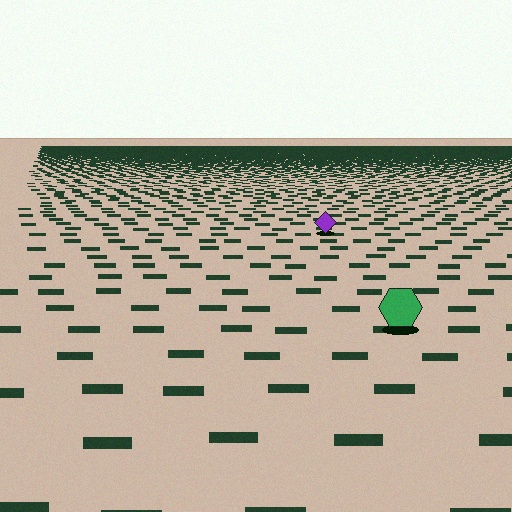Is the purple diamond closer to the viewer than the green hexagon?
No. The green hexagon is closer — you can tell from the texture gradient: the ground texture is coarser near it.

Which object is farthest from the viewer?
The purple diamond is farthest from the viewer. It appears smaller and the ground texture around it is denser.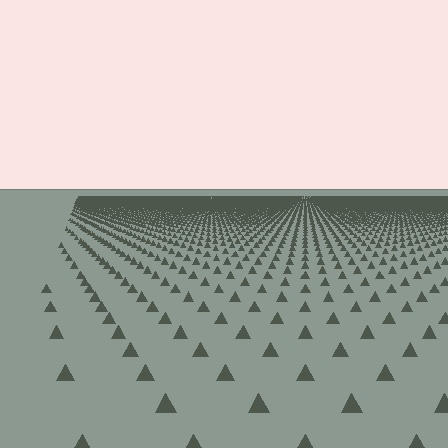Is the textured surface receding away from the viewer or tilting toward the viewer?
The surface is receding away from the viewer. Texture elements get smaller and denser toward the top.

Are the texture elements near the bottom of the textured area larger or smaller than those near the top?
Larger. Near the bottom, elements are closer to the viewer and appear at a bigger on-screen size.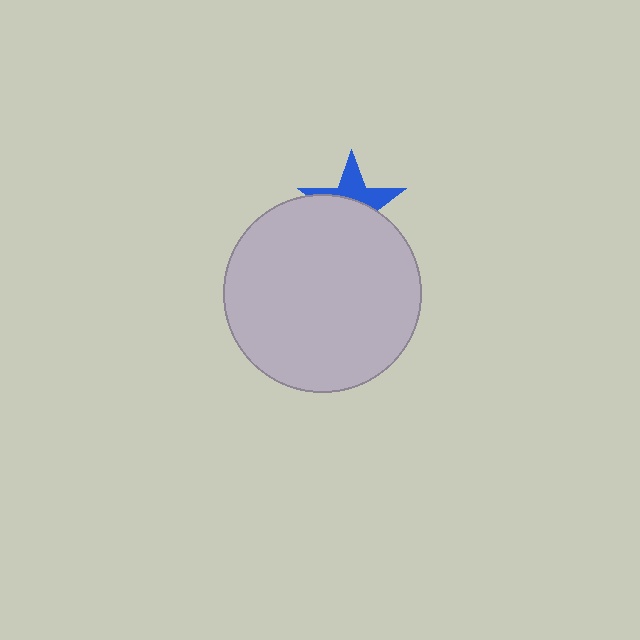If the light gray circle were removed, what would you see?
You would see the complete blue star.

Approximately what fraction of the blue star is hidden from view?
Roughly 57% of the blue star is hidden behind the light gray circle.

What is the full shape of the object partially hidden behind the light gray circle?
The partially hidden object is a blue star.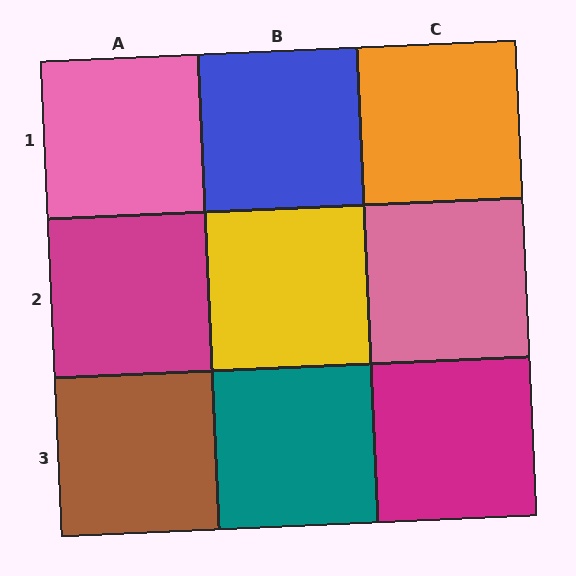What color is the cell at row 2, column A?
Magenta.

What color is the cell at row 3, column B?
Teal.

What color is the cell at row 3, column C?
Magenta.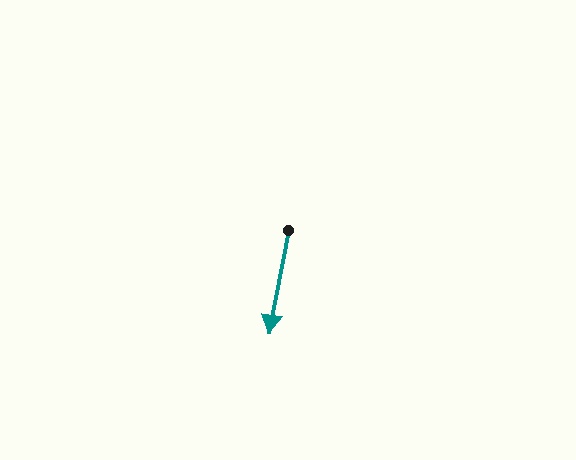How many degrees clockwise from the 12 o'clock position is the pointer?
Approximately 191 degrees.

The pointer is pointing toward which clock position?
Roughly 6 o'clock.